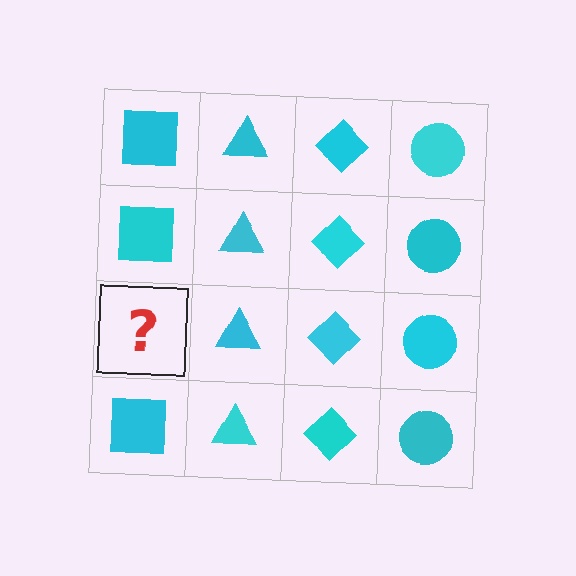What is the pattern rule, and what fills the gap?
The rule is that each column has a consistent shape. The gap should be filled with a cyan square.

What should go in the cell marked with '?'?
The missing cell should contain a cyan square.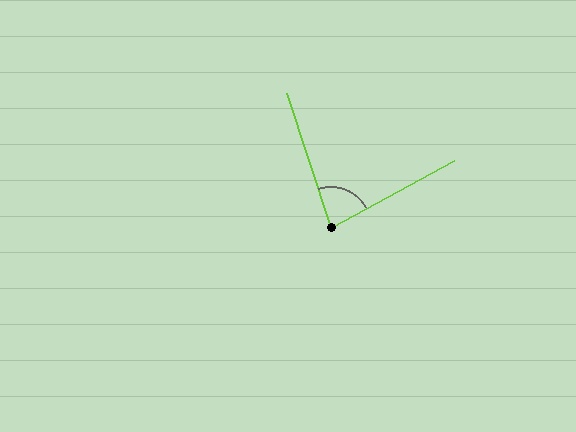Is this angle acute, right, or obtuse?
It is acute.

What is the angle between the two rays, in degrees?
Approximately 79 degrees.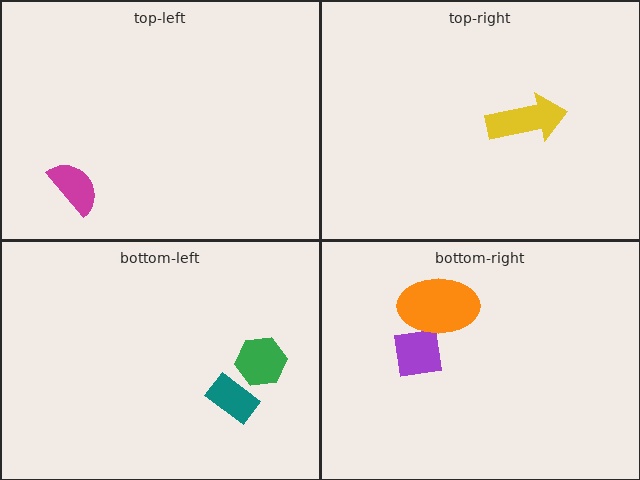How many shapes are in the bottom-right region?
2.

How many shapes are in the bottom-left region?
2.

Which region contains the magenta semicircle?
The top-left region.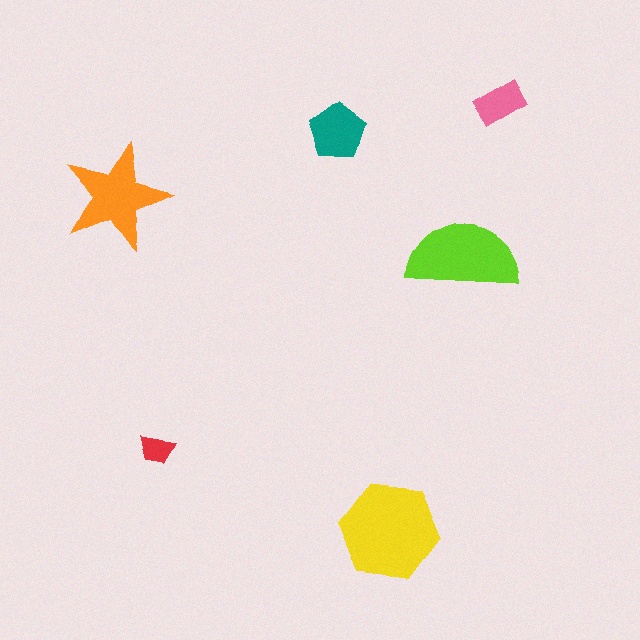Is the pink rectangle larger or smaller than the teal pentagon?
Smaller.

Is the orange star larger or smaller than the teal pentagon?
Larger.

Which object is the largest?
The yellow hexagon.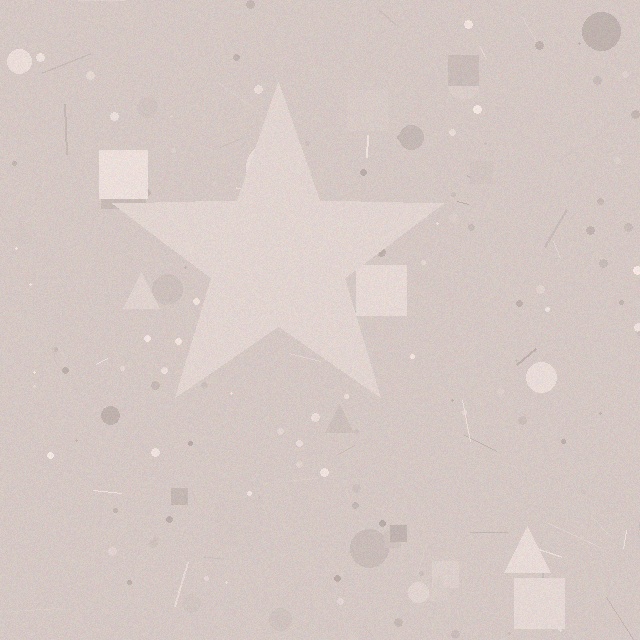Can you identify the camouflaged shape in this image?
The camouflaged shape is a star.